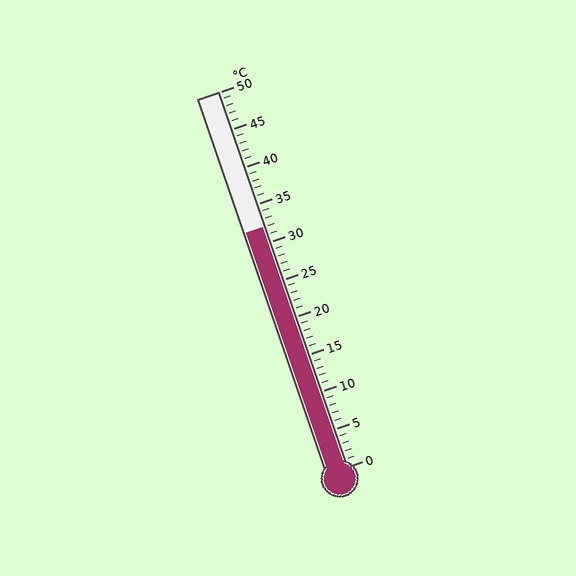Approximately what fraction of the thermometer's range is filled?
The thermometer is filled to approximately 65% of its range.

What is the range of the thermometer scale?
The thermometer scale ranges from 0°C to 50°C.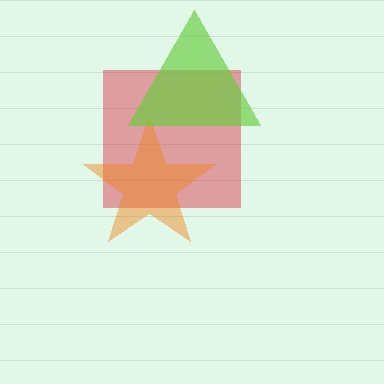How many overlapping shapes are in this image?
There are 3 overlapping shapes in the image.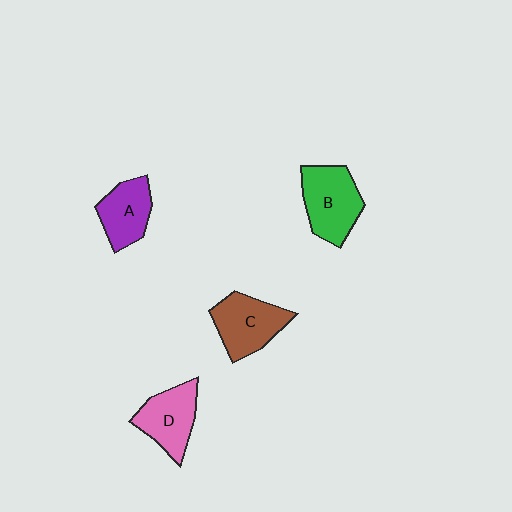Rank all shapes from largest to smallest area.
From largest to smallest: B (green), C (brown), D (pink), A (purple).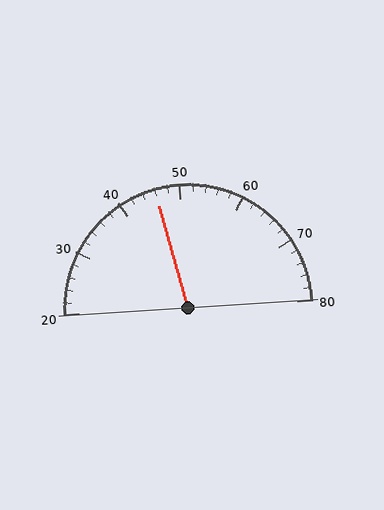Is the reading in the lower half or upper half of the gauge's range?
The reading is in the lower half of the range (20 to 80).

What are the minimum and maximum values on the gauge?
The gauge ranges from 20 to 80.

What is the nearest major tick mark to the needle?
The nearest major tick mark is 50.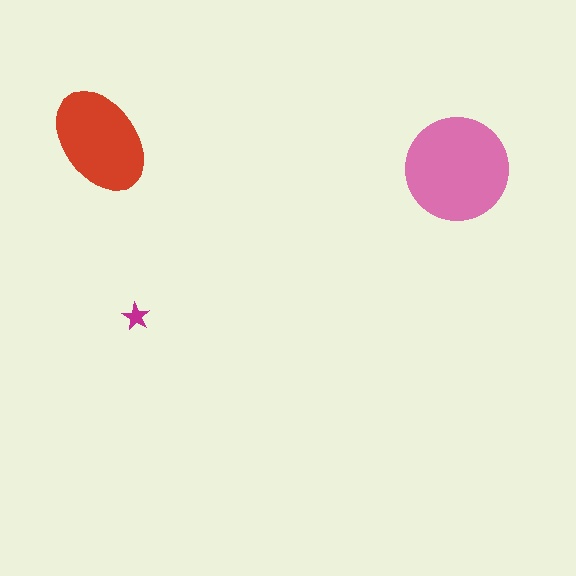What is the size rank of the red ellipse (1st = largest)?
2nd.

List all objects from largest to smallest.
The pink circle, the red ellipse, the magenta star.